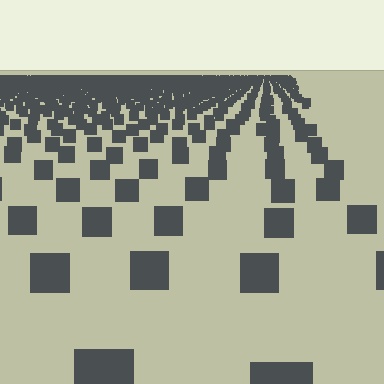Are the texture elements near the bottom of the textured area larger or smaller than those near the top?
Larger. Near the bottom, elements are closer to the viewer and appear at a bigger on-screen size.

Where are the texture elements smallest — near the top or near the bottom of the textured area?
Near the top.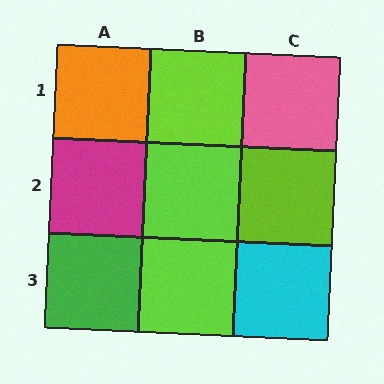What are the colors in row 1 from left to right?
Orange, lime, pink.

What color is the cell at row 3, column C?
Cyan.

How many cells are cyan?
1 cell is cyan.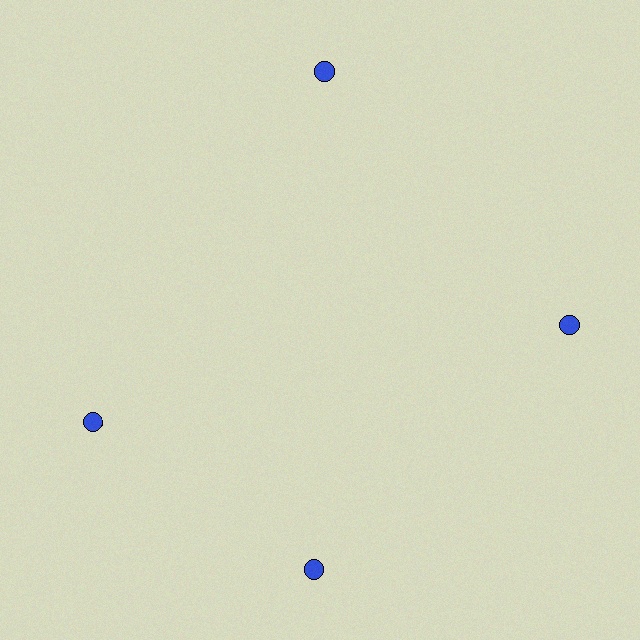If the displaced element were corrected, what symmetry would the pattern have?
It would have 4-fold rotational symmetry — the pattern would map onto itself every 90 degrees.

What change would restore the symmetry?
The symmetry would be restored by rotating it back into even spacing with its neighbors so that all 4 circles sit at equal angles and equal distance from the center.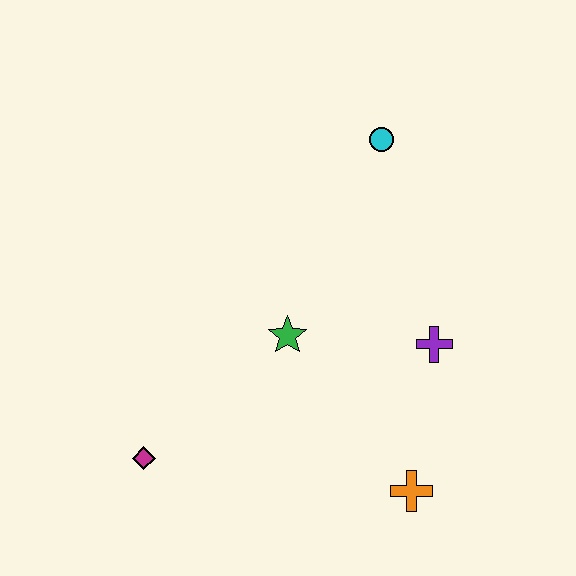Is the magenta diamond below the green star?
Yes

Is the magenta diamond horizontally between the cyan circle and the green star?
No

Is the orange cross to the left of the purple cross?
Yes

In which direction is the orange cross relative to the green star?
The orange cross is below the green star.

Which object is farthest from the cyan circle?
The magenta diamond is farthest from the cyan circle.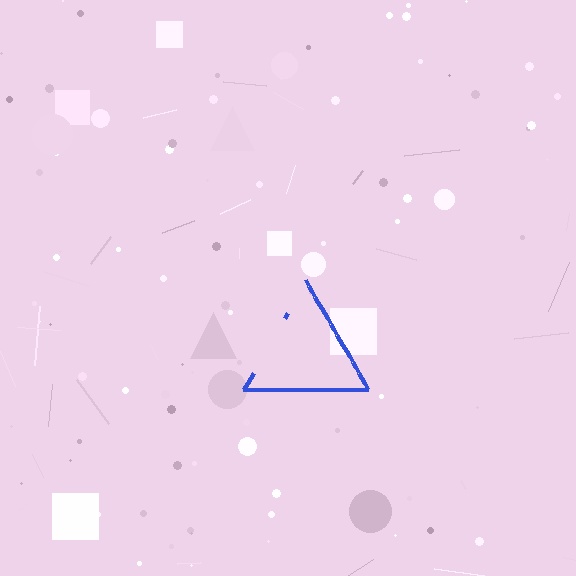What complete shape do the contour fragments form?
The contour fragments form a triangle.